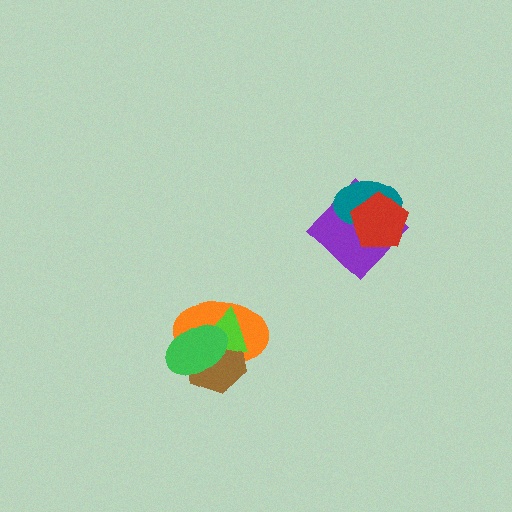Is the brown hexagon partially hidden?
Yes, it is partially covered by another shape.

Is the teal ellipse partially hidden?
Yes, it is partially covered by another shape.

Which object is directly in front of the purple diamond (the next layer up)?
The teal ellipse is directly in front of the purple diamond.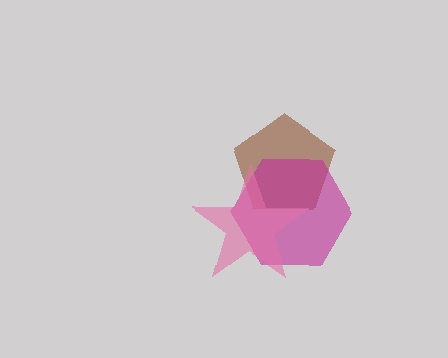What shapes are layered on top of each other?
The layered shapes are: a brown pentagon, a magenta hexagon, a pink star.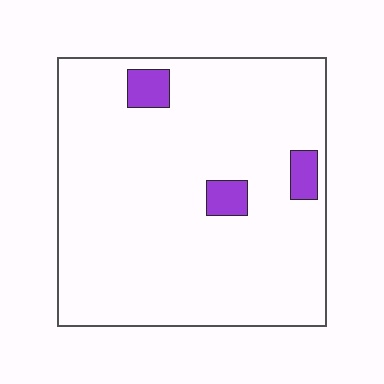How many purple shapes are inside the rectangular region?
3.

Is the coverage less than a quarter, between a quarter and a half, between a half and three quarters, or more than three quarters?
Less than a quarter.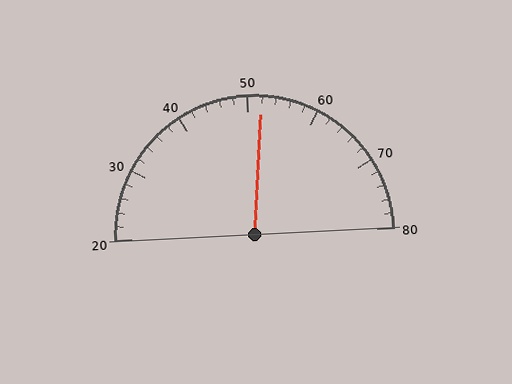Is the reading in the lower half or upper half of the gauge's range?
The reading is in the upper half of the range (20 to 80).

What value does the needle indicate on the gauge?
The needle indicates approximately 52.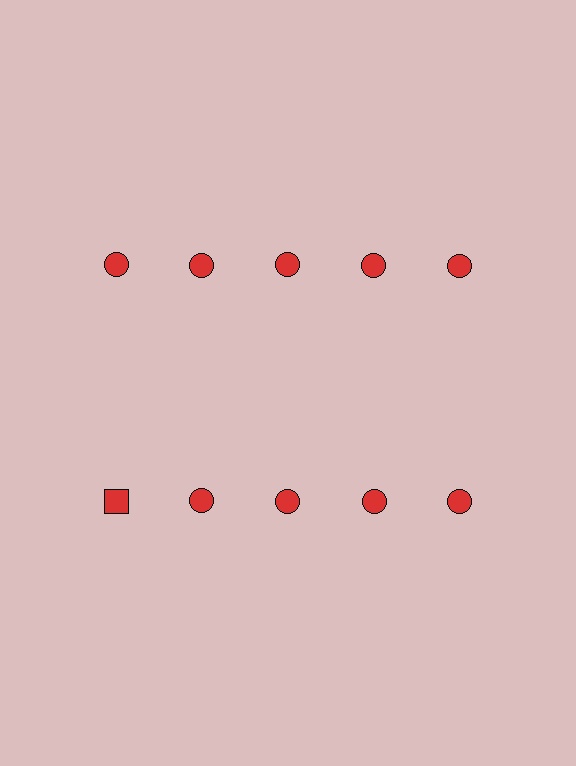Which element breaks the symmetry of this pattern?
The red square in the second row, leftmost column breaks the symmetry. All other shapes are red circles.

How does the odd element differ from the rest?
It has a different shape: square instead of circle.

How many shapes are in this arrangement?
There are 10 shapes arranged in a grid pattern.